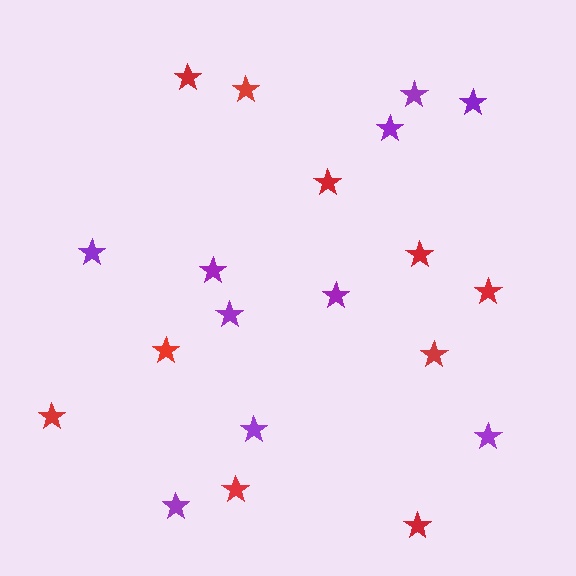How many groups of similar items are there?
There are 2 groups: one group of red stars (10) and one group of purple stars (10).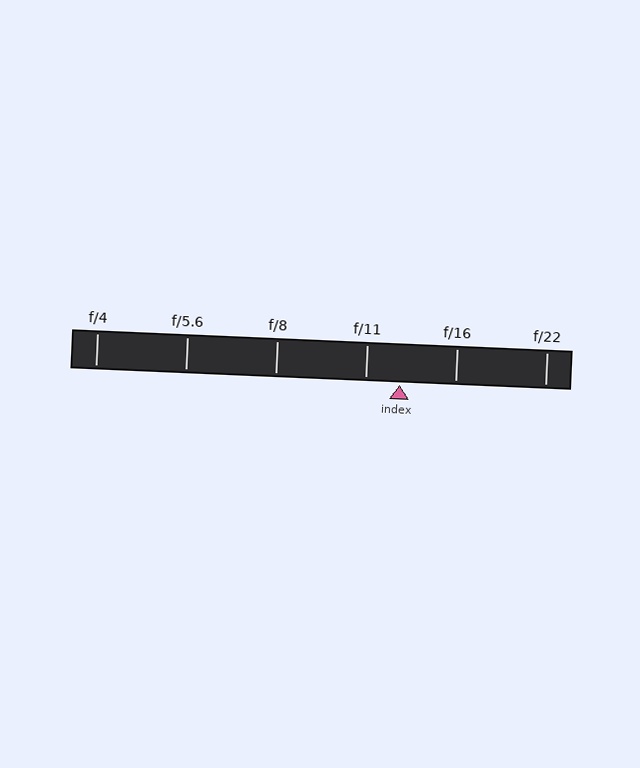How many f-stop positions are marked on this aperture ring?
There are 6 f-stop positions marked.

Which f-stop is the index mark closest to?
The index mark is closest to f/11.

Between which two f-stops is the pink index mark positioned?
The index mark is between f/11 and f/16.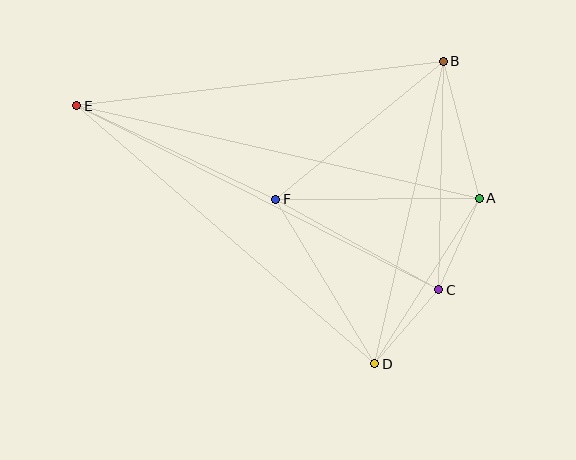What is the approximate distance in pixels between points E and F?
The distance between E and F is approximately 220 pixels.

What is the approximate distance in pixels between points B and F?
The distance between B and F is approximately 217 pixels.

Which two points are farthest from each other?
Points A and E are farthest from each other.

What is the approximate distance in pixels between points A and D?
The distance between A and D is approximately 196 pixels.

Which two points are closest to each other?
Points C and D are closest to each other.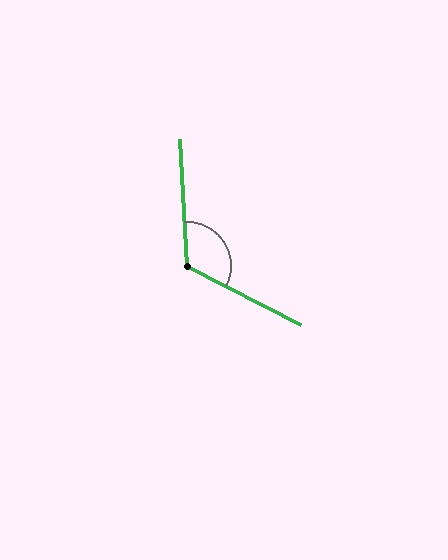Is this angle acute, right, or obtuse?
It is obtuse.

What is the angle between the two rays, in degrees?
Approximately 121 degrees.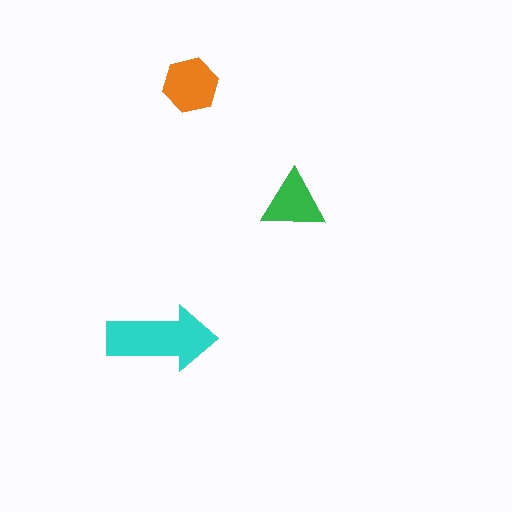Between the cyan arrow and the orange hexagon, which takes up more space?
The cyan arrow.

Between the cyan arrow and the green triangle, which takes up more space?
The cyan arrow.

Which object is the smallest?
The green triangle.